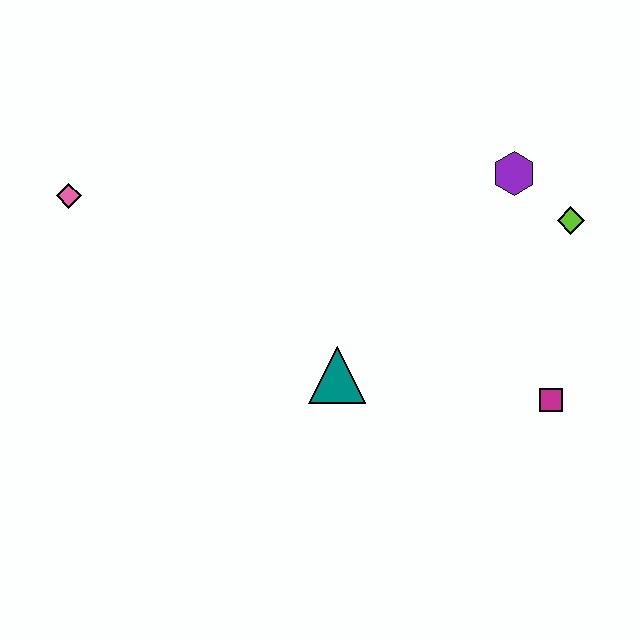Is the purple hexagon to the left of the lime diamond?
Yes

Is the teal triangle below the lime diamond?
Yes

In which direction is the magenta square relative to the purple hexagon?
The magenta square is below the purple hexagon.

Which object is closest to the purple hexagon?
The lime diamond is closest to the purple hexagon.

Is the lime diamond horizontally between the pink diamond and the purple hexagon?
No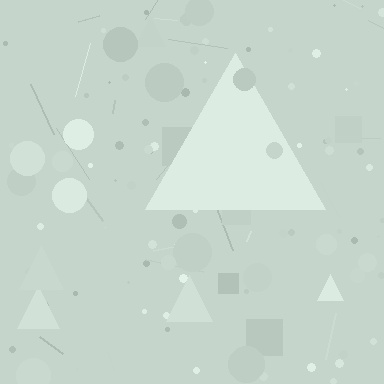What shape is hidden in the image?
A triangle is hidden in the image.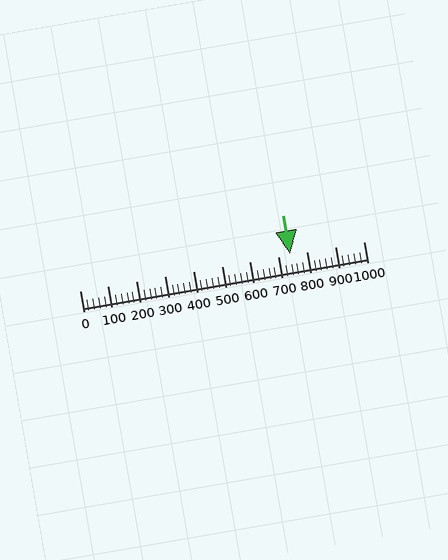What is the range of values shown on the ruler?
The ruler shows values from 0 to 1000.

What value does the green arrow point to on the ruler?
The green arrow points to approximately 740.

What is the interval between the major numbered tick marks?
The major tick marks are spaced 100 units apart.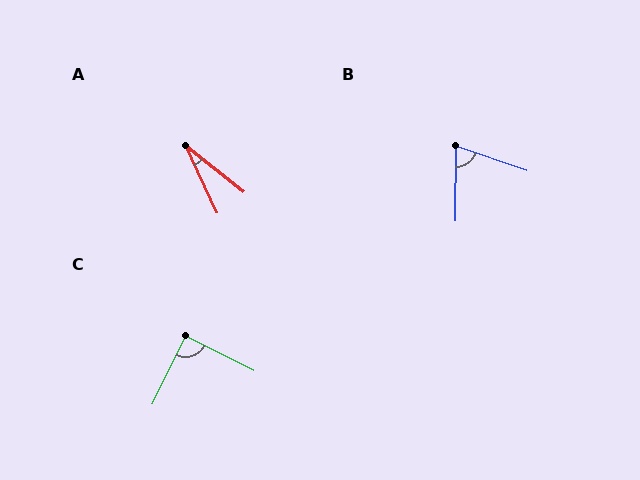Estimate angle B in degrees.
Approximately 71 degrees.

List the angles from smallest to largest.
A (26°), B (71°), C (89°).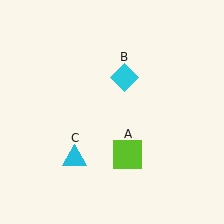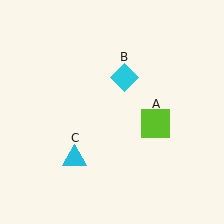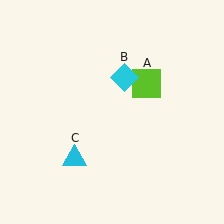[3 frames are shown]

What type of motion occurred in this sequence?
The lime square (object A) rotated counterclockwise around the center of the scene.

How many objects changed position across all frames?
1 object changed position: lime square (object A).